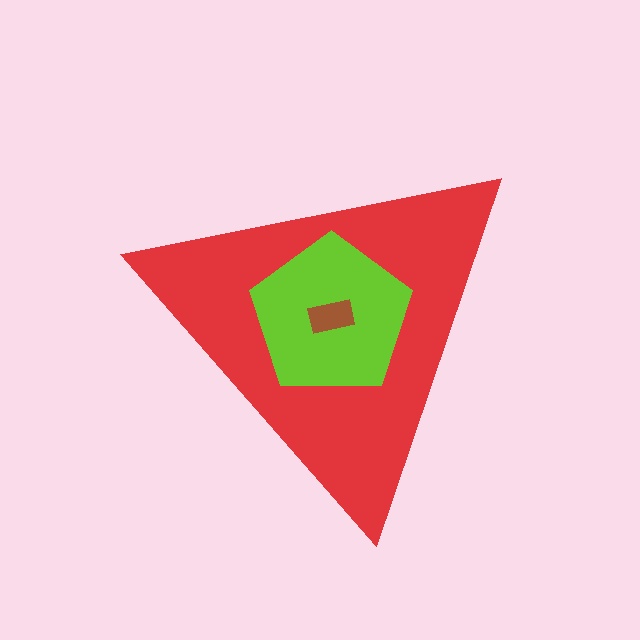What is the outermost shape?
The red triangle.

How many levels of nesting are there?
3.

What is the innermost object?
The brown rectangle.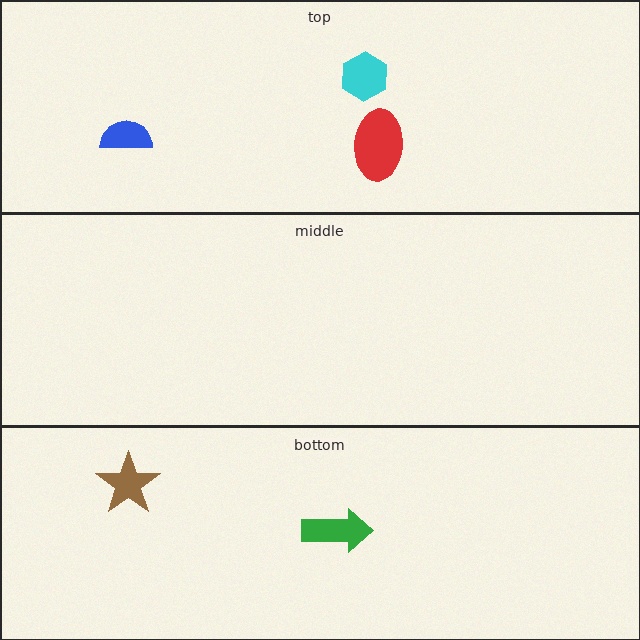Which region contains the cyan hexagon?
The top region.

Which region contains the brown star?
The bottom region.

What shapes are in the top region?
The blue semicircle, the red ellipse, the cyan hexagon.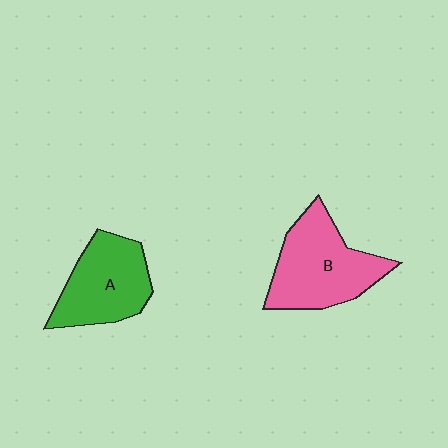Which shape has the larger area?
Shape B (pink).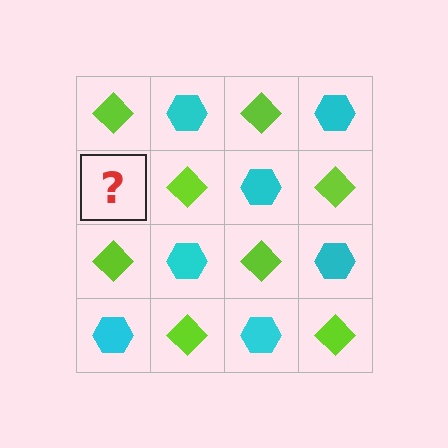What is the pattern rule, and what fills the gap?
The rule is that it alternates lime diamond and cyan hexagon in a checkerboard pattern. The gap should be filled with a cyan hexagon.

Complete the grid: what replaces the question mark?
The question mark should be replaced with a cyan hexagon.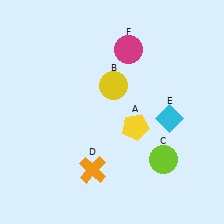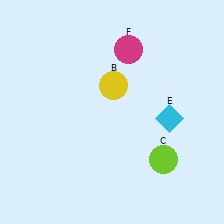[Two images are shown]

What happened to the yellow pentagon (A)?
The yellow pentagon (A) was removed in Image 2. It was in the bottom-right area of Image 1.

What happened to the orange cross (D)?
The orange cross (D) was removed in Image 2. It was in the bottom-left area of Image 1.